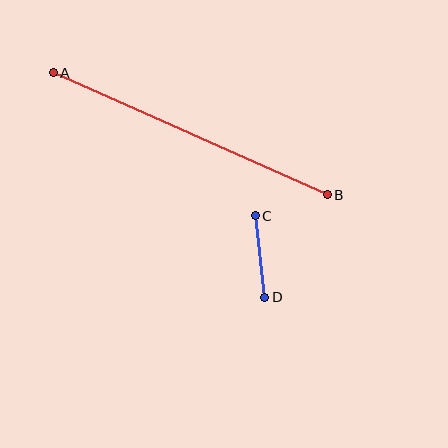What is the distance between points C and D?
The distance is approximately 82 pixels.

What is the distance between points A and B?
The distance is approximately 300 pixels.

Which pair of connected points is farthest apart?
Points A and B are farthest apart.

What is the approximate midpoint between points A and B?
The midpoint is at approximately (190, 134) pixels.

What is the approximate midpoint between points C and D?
The midpoint is at approximately (260, 257) pixels.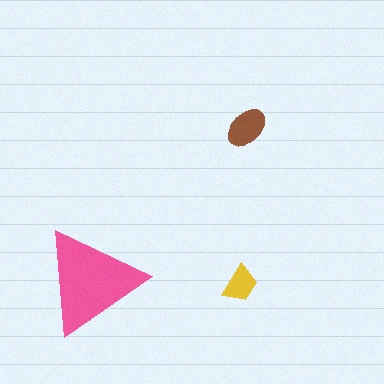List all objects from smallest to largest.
The yellow trapezoid, the brown ellipse, the pink triangle.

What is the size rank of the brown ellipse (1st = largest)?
2nd.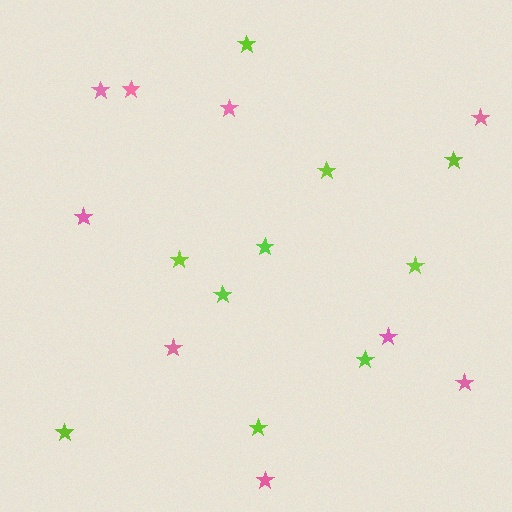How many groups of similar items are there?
There are 2 groups: one group of pink stars (9) and one group of lime stars (10).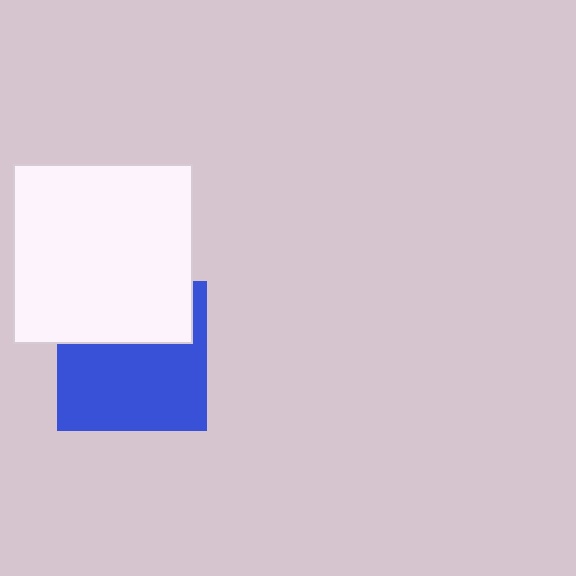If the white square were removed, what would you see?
You would see the complete blue square.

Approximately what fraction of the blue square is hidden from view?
Roughly 37% of the blue square is hidden behind the white square.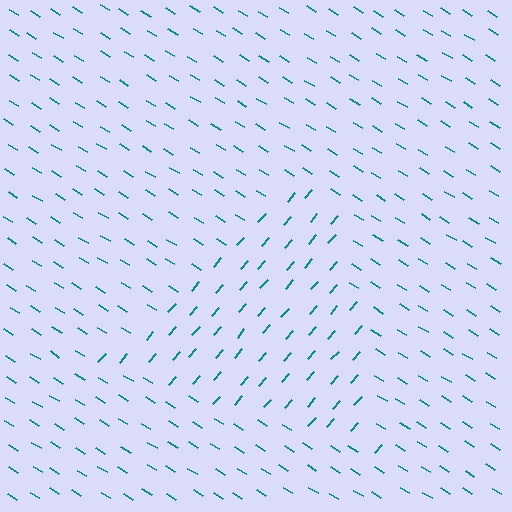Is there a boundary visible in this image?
Yes, there is a texture boundary formed by a change in line orientation.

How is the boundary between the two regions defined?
The boundary is defined purely by a change in line orientation (approximately 81 degrees difference). All lines are the same color and thickness.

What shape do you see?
I see a triangle.